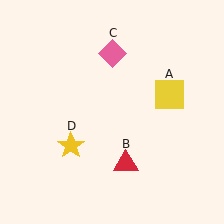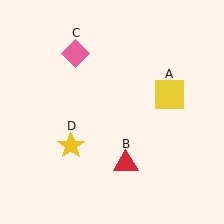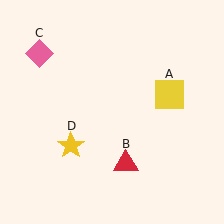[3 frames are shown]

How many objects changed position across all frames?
1 object changed position: pink diamond (object C).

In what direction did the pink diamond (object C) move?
The pink diamond (object C) moved left.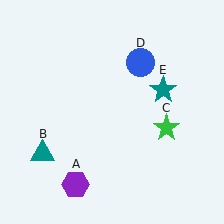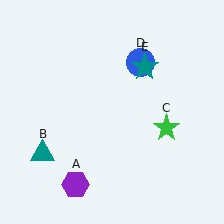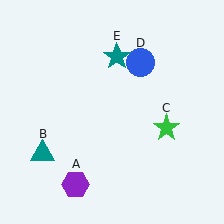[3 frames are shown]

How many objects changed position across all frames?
1 object changed position: teal star (object E).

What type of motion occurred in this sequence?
The teal star (object E) rotated counterclockwise around the center of the scene.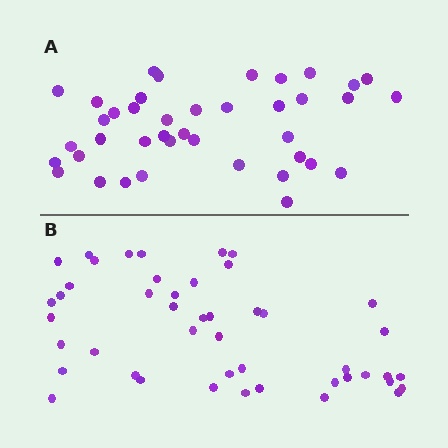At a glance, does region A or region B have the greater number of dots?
Region B (the bottom region) has more dots.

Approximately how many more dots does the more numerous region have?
Region B has about 6 more dots than region A.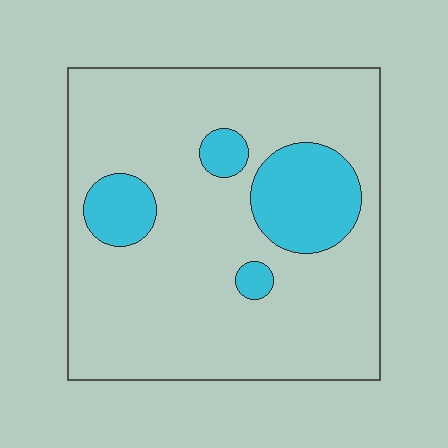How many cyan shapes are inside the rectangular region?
4.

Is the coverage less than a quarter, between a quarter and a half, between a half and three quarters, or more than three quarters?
Less than a quarter.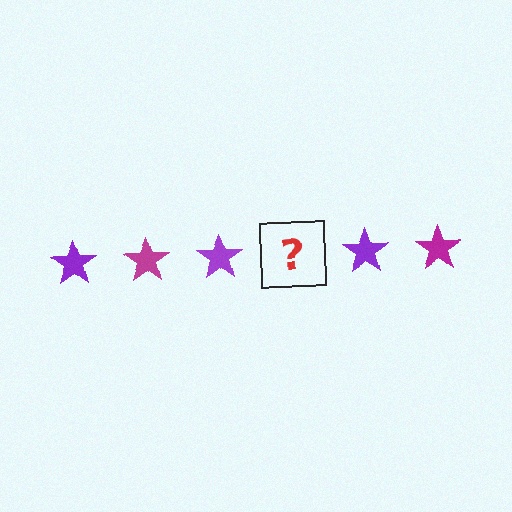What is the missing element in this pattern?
The missing element is a magenta star.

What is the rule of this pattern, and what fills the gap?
The rule is that the pattern cycles through purple, magenta stars. The gap should be filled with a magenta star.